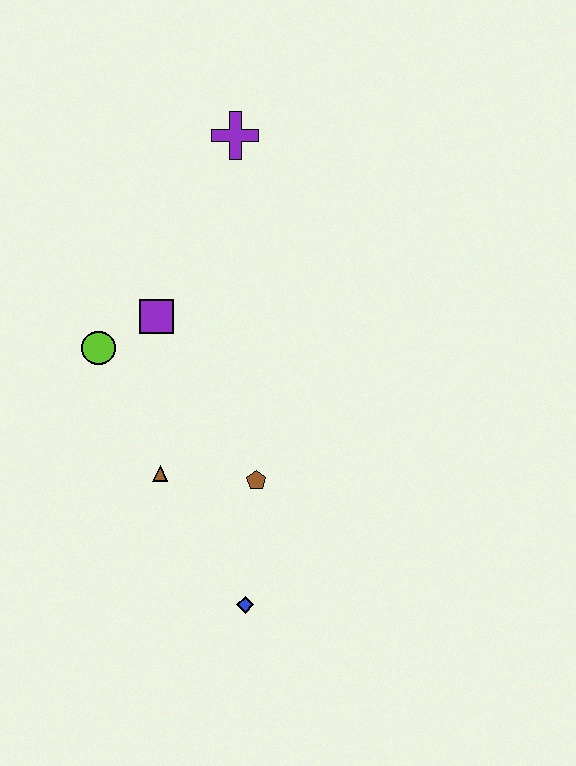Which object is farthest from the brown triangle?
The purple cross is farthest from the brown triangle.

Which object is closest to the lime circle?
The purple square is closest to the lime circle.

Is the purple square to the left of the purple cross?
Yes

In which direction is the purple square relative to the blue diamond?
The purple square is above the blue diamond.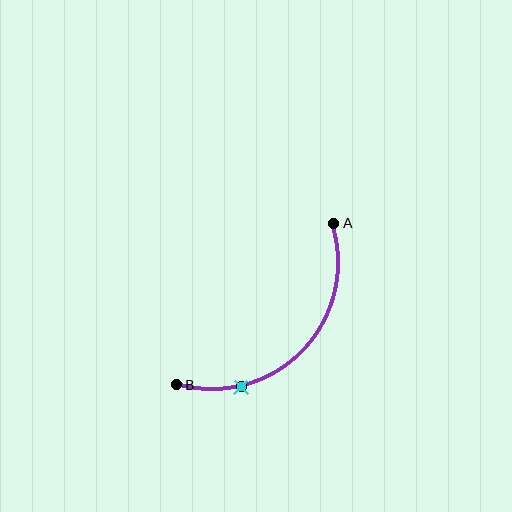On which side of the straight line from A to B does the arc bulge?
The arc bulges below and to the right of the straight line connecting A and B.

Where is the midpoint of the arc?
The arc midpoint is the point on the curve farthest from the straight line joining A and B. It sits below and to the right of that line.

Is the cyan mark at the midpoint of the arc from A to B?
No. The cyan mark lies on the arc but is closer to endpoint B. The arc midpoint would be at the point on the curve equidistant along the arc from both A and B.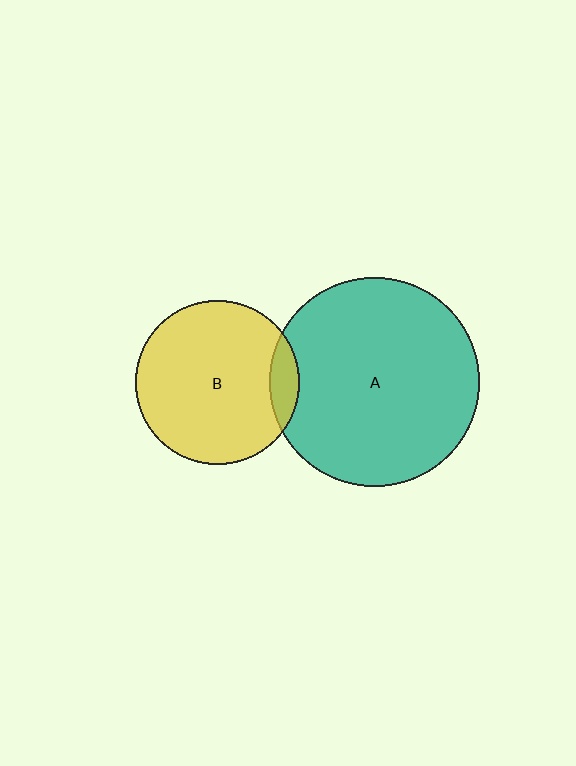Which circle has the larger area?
Circle A (teal).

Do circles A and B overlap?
Yes.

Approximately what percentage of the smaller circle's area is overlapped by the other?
Approximately 10%.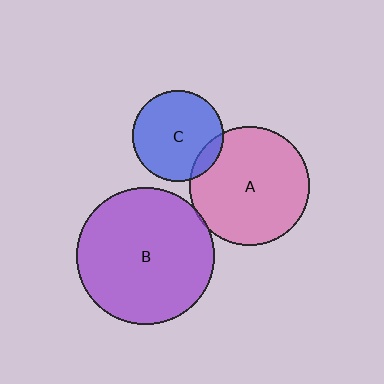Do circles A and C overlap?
Yes.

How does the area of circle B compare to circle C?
Approximately 2.3 times.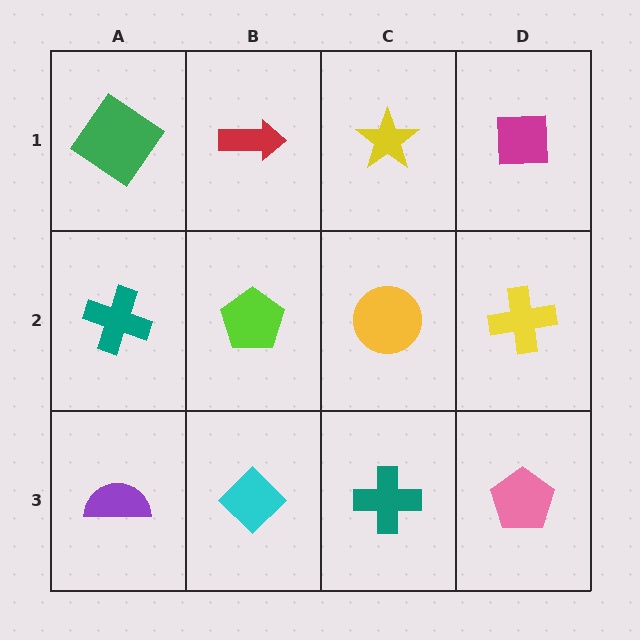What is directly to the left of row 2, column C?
A lime pentagon.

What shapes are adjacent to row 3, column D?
A yellow cross (row 2, column D), a teal cross (row 3, column C).